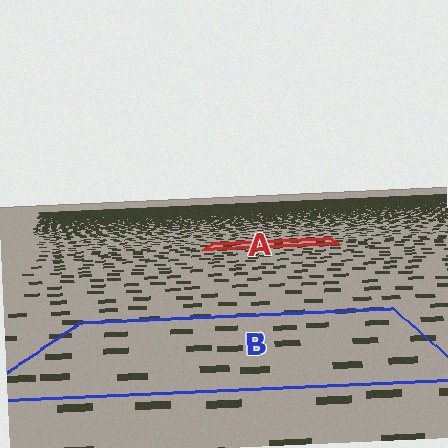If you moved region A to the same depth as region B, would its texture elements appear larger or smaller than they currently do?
They would appear larger. At a closer depth, the same texture elements are projected at a bigger on-screen size.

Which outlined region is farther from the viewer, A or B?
Region A is farther from the viewer — the texture elements inside it appear smaller and more densely packed.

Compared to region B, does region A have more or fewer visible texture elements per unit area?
Region A has more texture elements per unit area — they are packed more densely because it is farther away.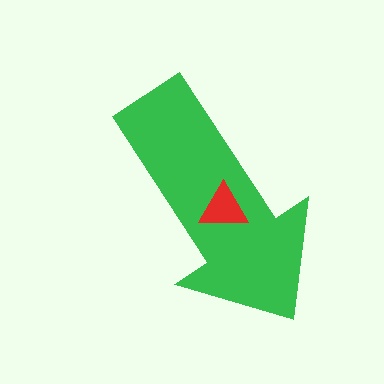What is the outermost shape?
The green arrow.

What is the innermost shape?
The red triangle.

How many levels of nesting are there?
2.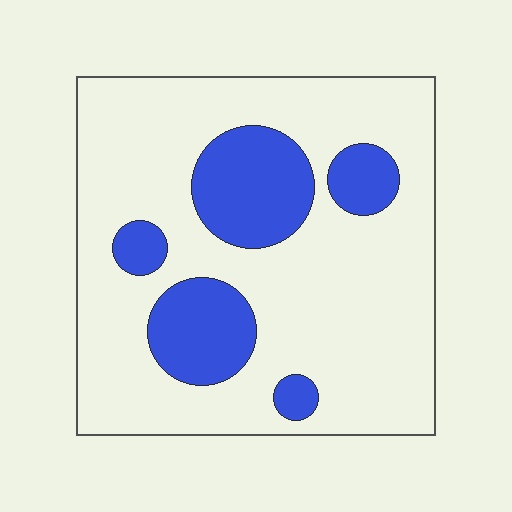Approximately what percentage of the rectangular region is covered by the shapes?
Approximately 25%.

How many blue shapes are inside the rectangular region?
5.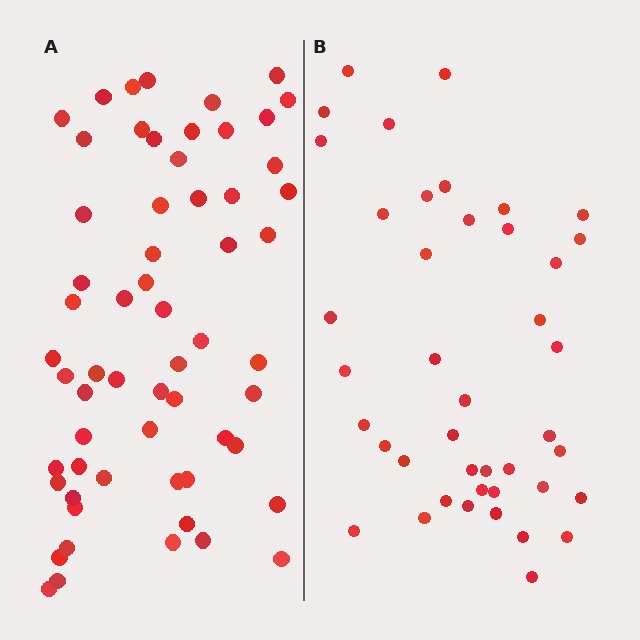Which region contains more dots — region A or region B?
Region A (the left region) has more dots.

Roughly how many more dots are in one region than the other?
Region A has approximately 20 more dots than region B.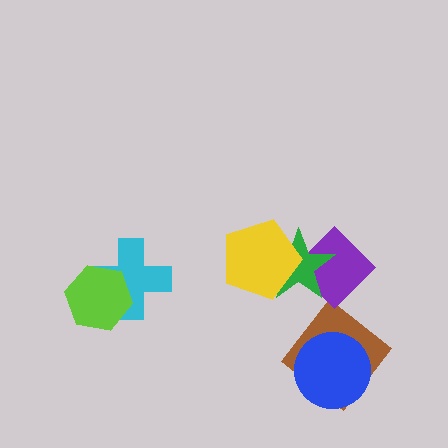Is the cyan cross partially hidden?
Yes, it is partially covered by another shape.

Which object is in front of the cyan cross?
The lime hexagon is in front of the cyan cross.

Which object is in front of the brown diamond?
The blue circle is in front of the brown diamond.